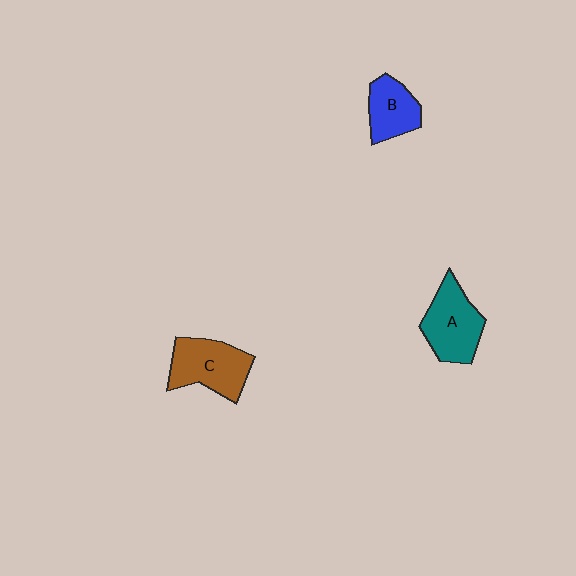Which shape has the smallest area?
Shape B (blue).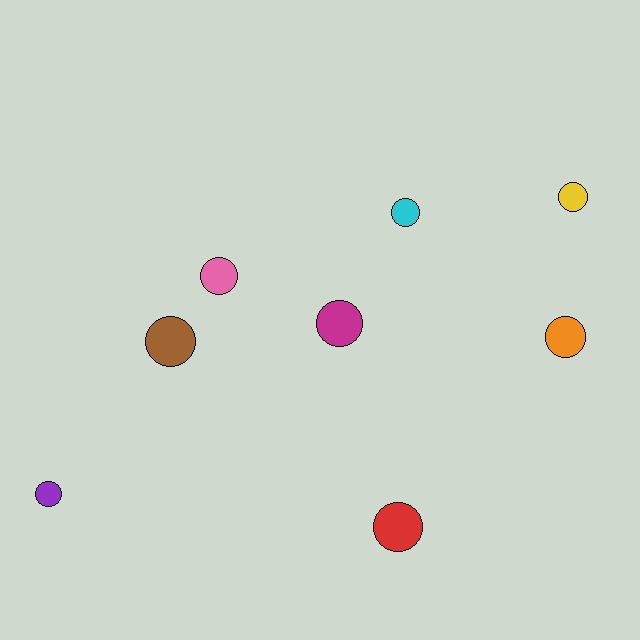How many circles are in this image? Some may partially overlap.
There are 8 circles.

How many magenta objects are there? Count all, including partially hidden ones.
There is 1 magenta object.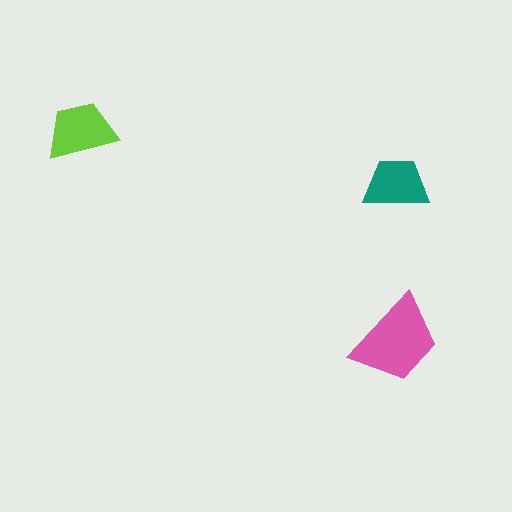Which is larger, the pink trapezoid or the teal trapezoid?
The pink one.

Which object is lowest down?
The pink trapezoid is bottommost.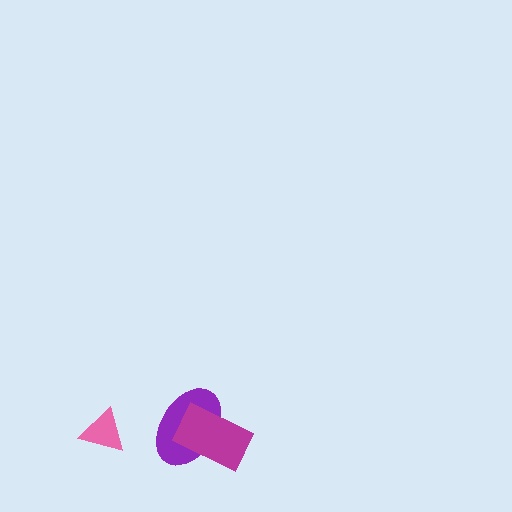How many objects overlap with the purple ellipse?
1 object overlaps with the purple ellipse.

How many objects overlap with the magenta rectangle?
1 object overlaps with the magenta rectangle.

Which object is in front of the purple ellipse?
The magenta rectangle is in front of the purple ellipse.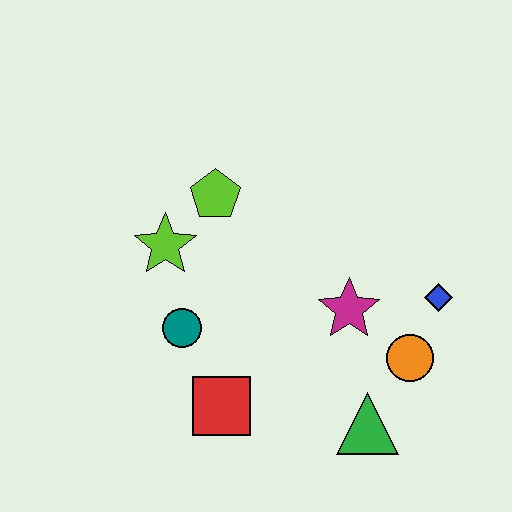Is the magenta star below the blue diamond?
Yes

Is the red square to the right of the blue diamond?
No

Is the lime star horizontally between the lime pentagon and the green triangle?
No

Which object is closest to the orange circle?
The blue diamond is closest to the orange circle.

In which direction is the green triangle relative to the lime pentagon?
The green triangle is below the lime pentagon.